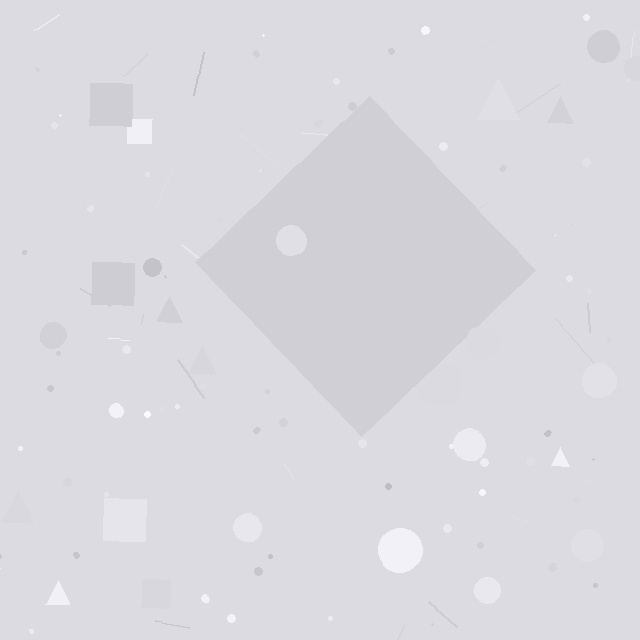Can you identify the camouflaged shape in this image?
The camouflaged shape is a diamond.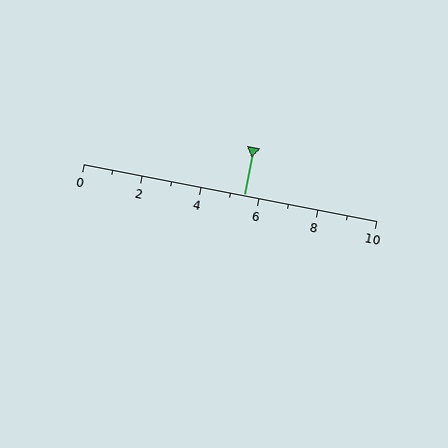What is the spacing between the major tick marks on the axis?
The major ticks are spaced 2 apart.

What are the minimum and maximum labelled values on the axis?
The axis runs from 0 to 10.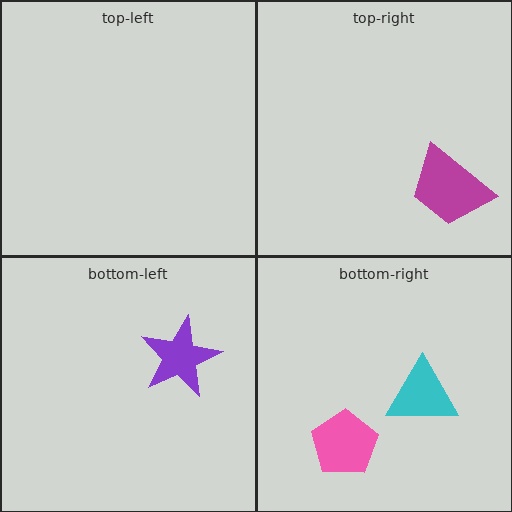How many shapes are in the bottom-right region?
2.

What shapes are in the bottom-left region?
The purple star.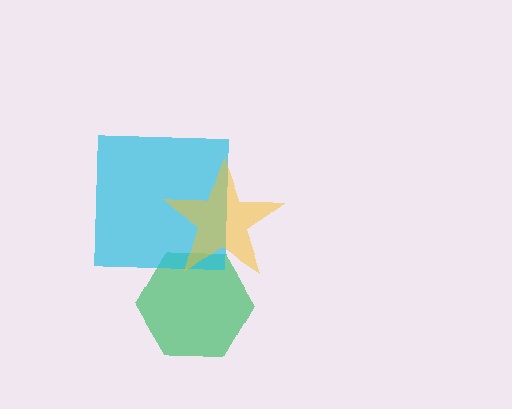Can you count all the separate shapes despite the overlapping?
Yes, there are 3 separate shapes.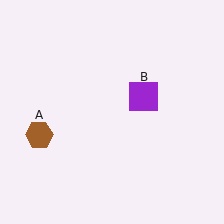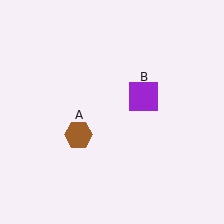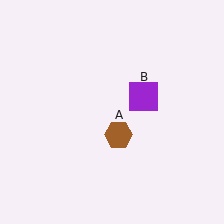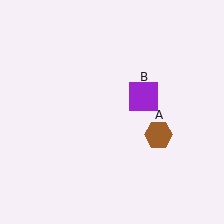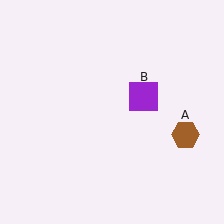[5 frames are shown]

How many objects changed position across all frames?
1 object changed position: brown hexagon (object A).